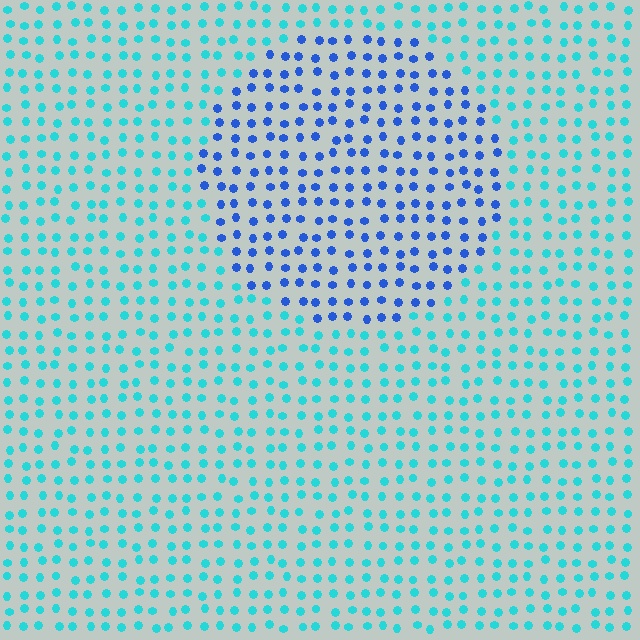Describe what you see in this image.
The image is filled with small cyan elements in a uniform arrangement. A circle-shaped region is visible where the elements are tinted to a slightly different hue, forming a subtle color boundary.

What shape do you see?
I see a circle.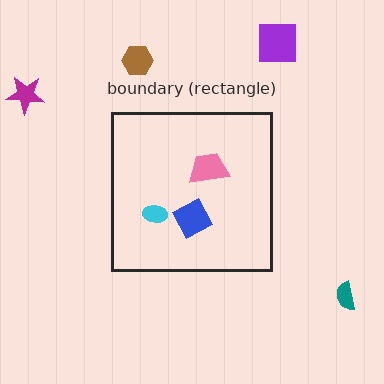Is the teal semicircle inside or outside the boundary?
Outside.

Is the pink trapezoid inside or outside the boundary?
Inside.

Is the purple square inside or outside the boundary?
Outside.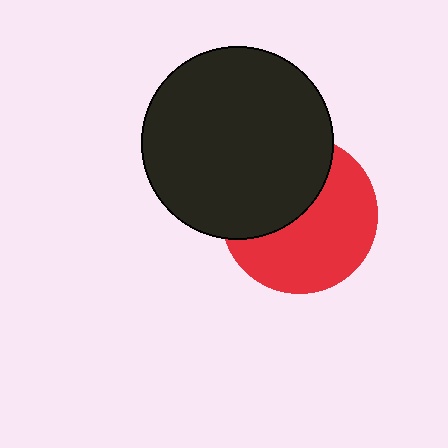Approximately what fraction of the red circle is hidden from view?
Roughly 42% of the red circle is hidden behind the black circle.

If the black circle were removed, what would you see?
You would see the complete red circle.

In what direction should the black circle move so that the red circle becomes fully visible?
The black circle should move toward the upper-left. That is the shortest direction to clear the overlap and leave the red circle fully visible.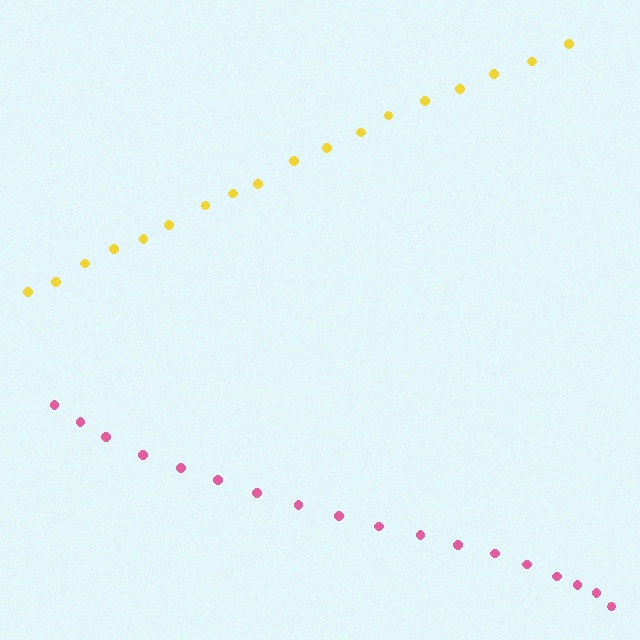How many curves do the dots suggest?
There are 2 distinct paths.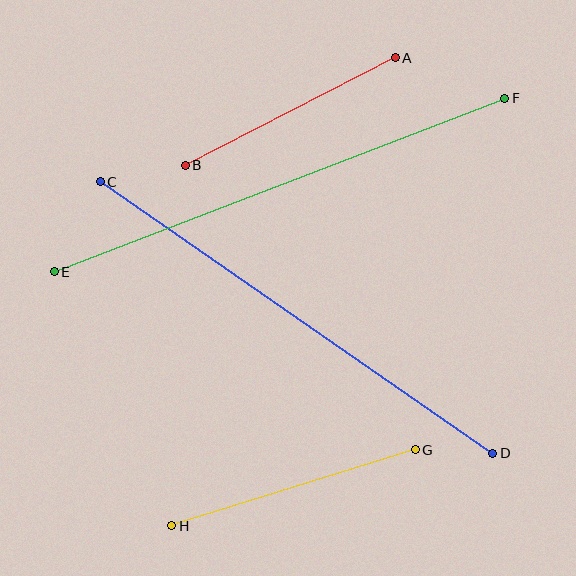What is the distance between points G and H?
The distance is approximately 255 pixels.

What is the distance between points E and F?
The distance is approximately 483 pixels.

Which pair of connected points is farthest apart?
Points E and F are farthest apart.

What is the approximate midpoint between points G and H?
The midpoint is at approximately (294, 488) pixels.